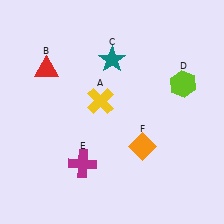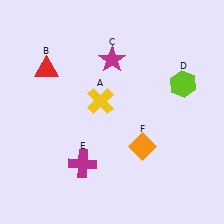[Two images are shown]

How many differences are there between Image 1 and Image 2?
There is 1 difference between the two images.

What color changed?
The star (C) changed from teal in Image 1 to magenta in Image 2.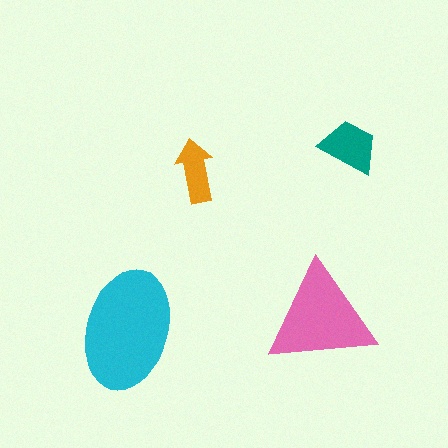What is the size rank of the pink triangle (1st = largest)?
2nd.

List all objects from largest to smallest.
The cyan ellipse, the pink triangle, the teal trapezoid, the orange arrow.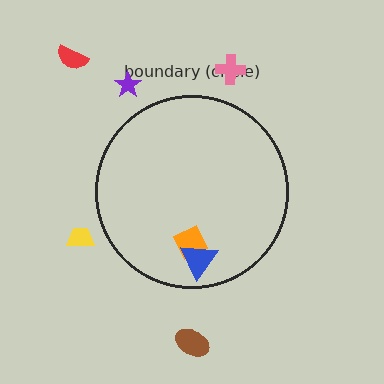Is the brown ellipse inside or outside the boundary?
Outside.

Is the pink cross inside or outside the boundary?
Outside.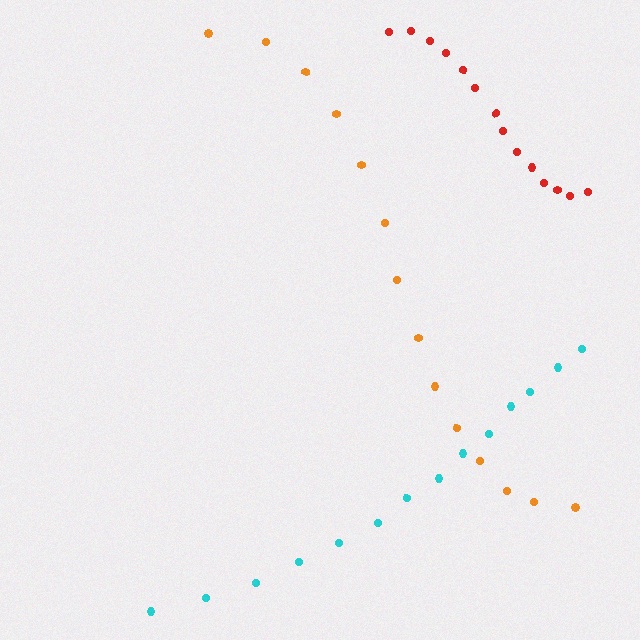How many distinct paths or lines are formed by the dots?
There are 3 distinct paths.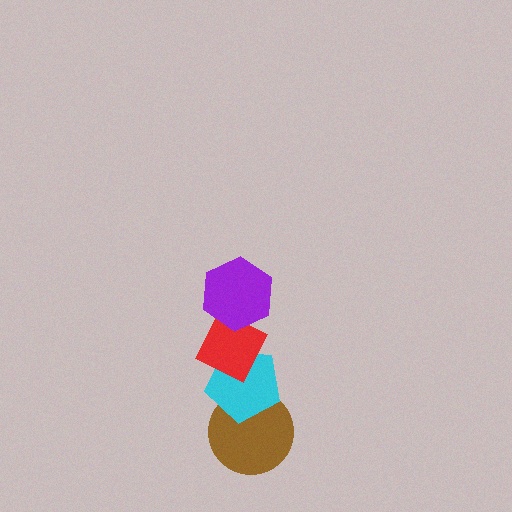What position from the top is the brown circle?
The brown circle is 4th from the top.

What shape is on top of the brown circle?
The cyan pentagon is on top of the brown circle.